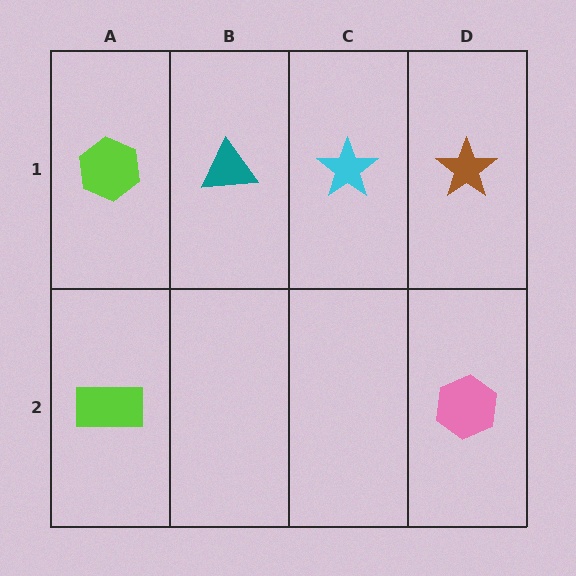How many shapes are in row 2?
2 shapes.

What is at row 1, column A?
A lime hexagon.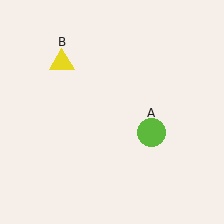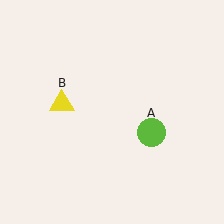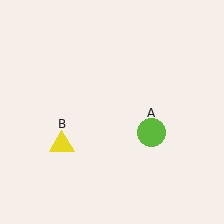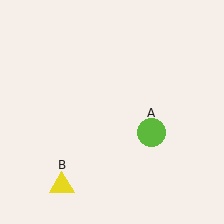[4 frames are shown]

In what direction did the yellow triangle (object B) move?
The yellow triangle (object B) moved down.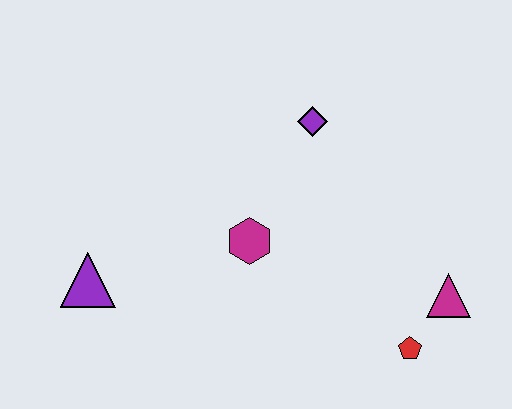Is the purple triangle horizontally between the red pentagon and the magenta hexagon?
No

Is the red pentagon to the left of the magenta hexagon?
No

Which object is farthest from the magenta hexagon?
The magenta triangle is farthest from the magenta hexagon.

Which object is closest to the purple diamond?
The magenta hexagon is closest to the purple diamond.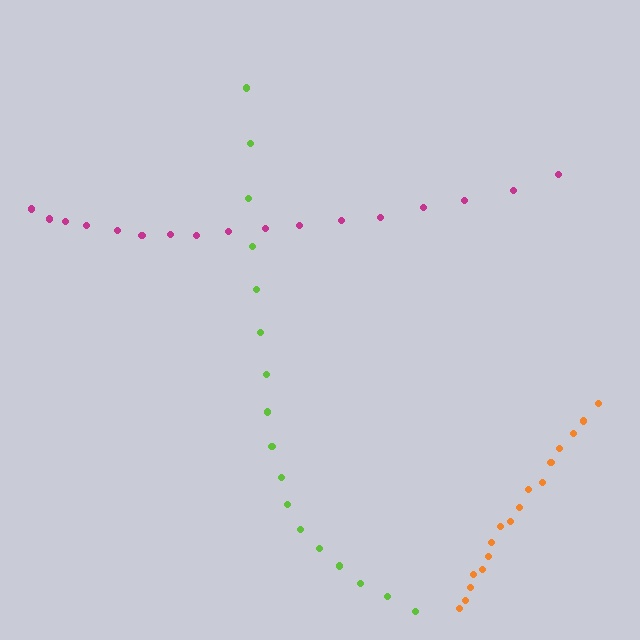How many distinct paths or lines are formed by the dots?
There are 3 distinct paths.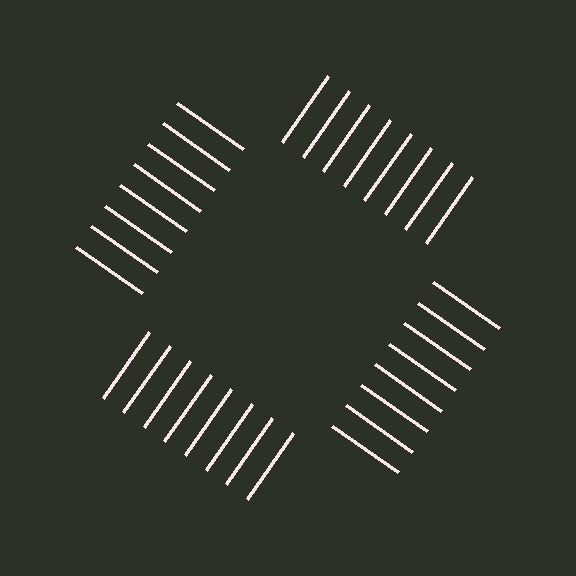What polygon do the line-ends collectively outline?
An illusory square — the line segments terminate on its edges but no continuous stroke is drawn.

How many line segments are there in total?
32 — 8 along each of the 4 edges.